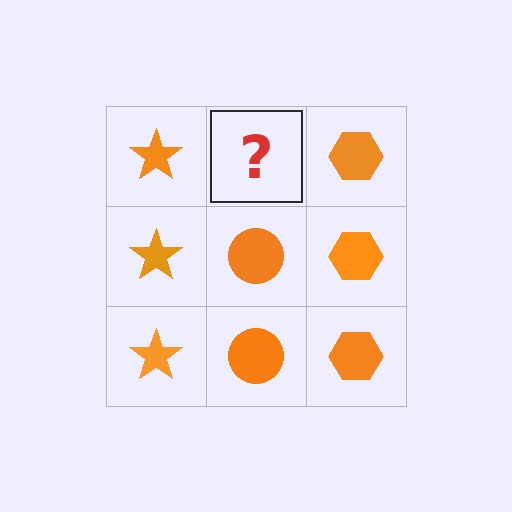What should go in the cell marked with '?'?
The missing cell should contain an orange circle.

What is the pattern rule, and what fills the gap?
The rule is that each column has a consistent shape. The gap should be filled with an orange circle.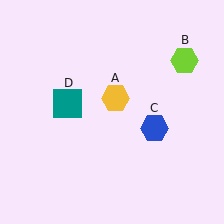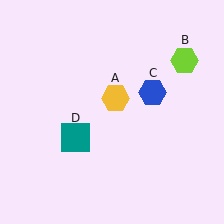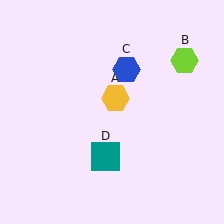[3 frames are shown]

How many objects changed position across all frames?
2 objects changed position: blue hexagon (object C), teal square (object D).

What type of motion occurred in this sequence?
The blue hexagon (object C), teal square (object D) rotated counterclockwise around the center of the scene.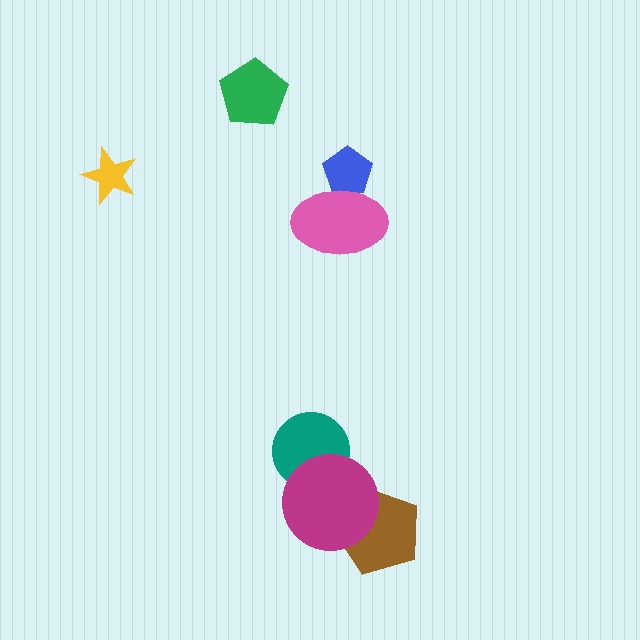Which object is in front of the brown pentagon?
The magenta circle is in front of the brown pentagon.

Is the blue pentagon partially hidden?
Yes, it is partially covered by another shape.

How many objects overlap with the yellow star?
0 objects overlap with the yellow star.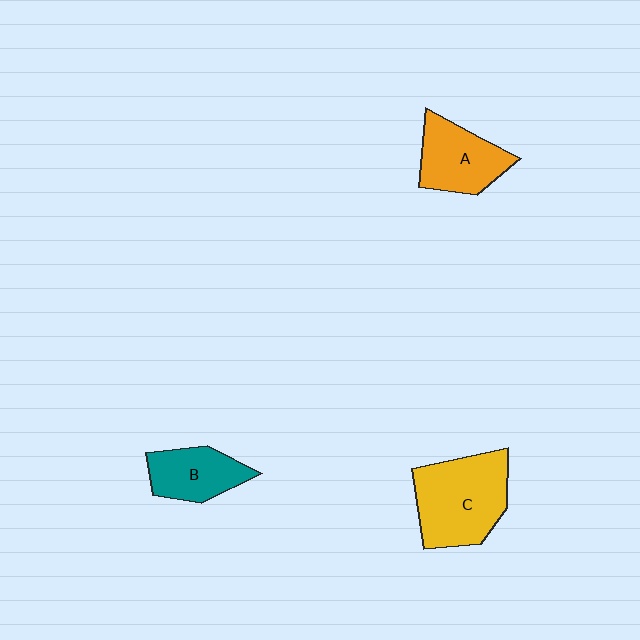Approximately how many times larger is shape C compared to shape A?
Approximately 1.5 times.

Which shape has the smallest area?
Shape B (teal).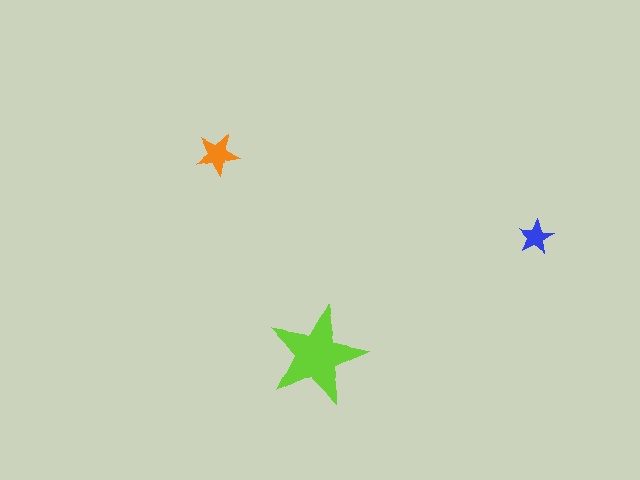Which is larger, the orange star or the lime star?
The lime one.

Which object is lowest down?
The lime star is bottommost.